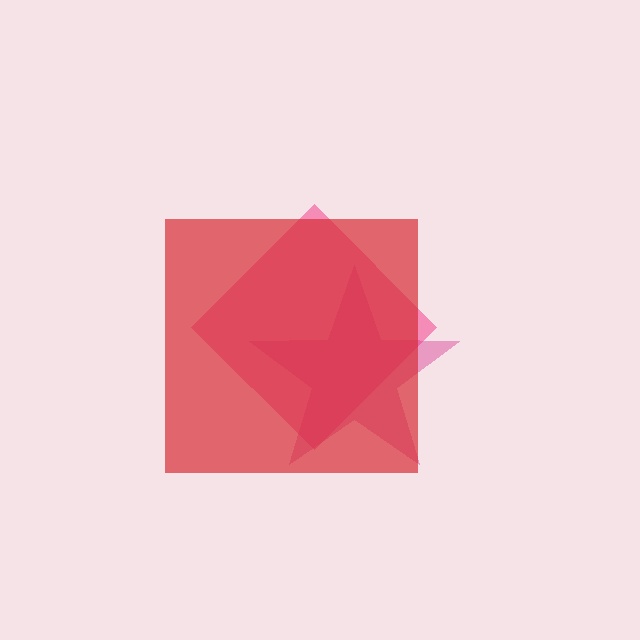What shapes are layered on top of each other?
The layered shapes are: a pink diamond, a magenta star, a red square.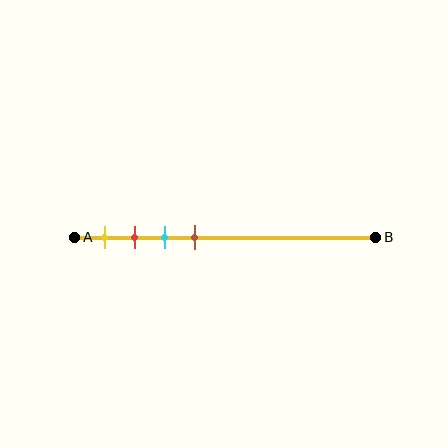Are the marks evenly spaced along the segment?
Yes, the marks are approximately evenly spaced.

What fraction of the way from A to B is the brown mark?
The brown mark is approximately 40% (0.4) of the way from A to B.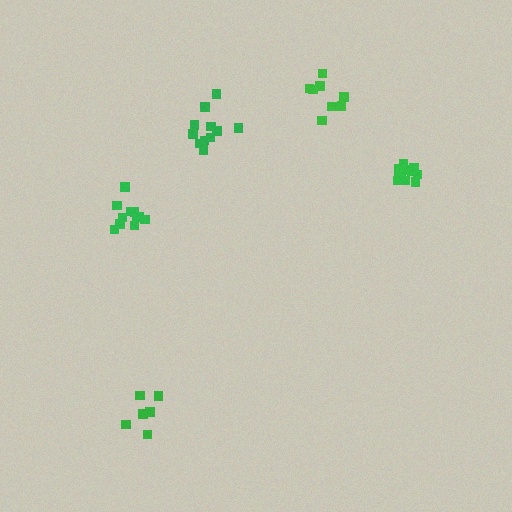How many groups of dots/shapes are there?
There are 5 groups.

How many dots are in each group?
Group 1: 8 dots, Group 2: 12 dots, Group 3: 12 dots, Group 4: 11 dots, Group 5: 6 dots (49 total).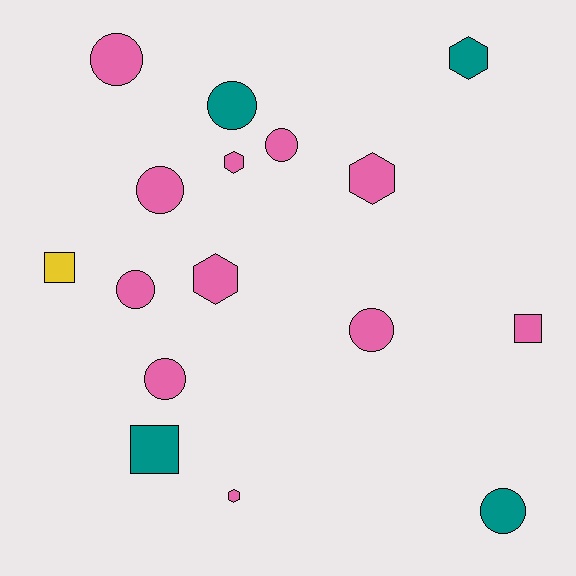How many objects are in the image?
There are 16 objects.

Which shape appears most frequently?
Circle, with 8 objects.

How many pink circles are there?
There are 6 pink circles.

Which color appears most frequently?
Pink, with 11 objects.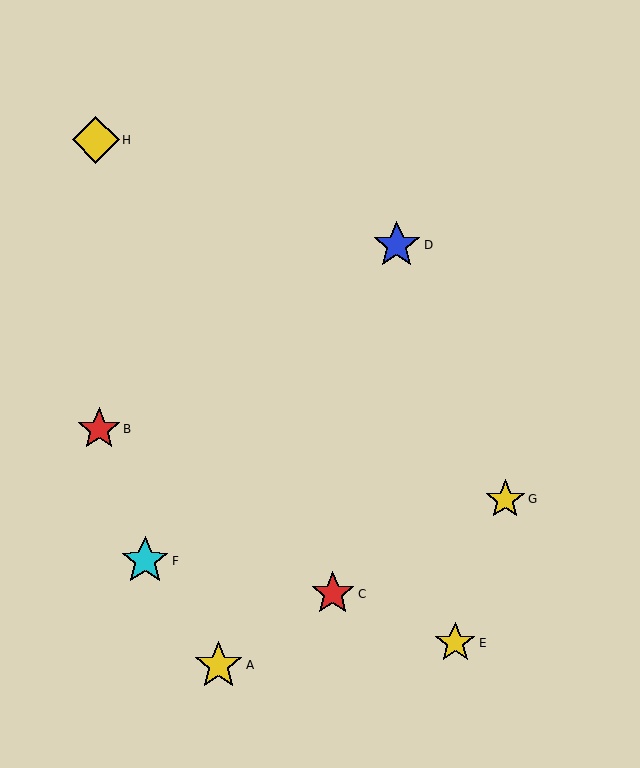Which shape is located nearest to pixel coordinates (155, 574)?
The cyan star (labeled F) at (145, 561) is nearest to that location.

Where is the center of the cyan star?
The center of the cyan star is at (145, 561).